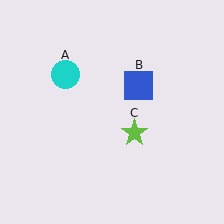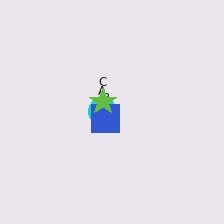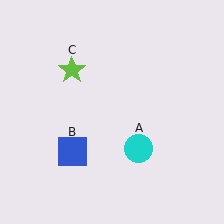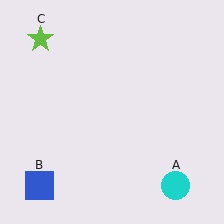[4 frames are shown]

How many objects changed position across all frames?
3 objects changed position: cyan circle (object A), blue square (object B), lime star (object C).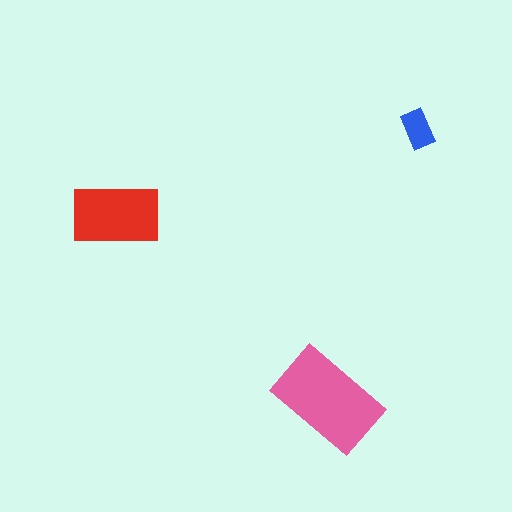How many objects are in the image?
There are 3 objects in the image.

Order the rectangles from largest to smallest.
the pink one, the red one, the blue one.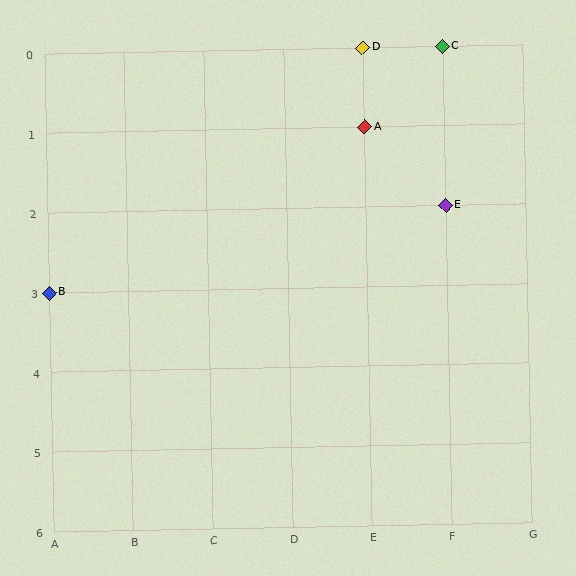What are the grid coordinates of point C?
Point C is at grid coordinates (F, 0).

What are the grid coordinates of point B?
Point B is at grid coordinates (A, 3).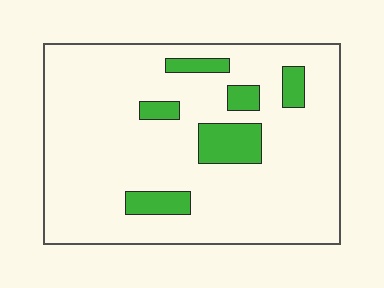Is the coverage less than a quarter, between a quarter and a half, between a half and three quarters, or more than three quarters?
Less than a quarter.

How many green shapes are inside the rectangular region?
6.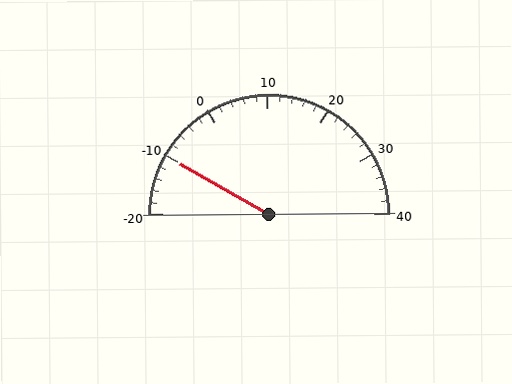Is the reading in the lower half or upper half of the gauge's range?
The reading is in the lower half of the range (-20 to 40).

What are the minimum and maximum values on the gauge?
The gauge ranges from -20 to 40.